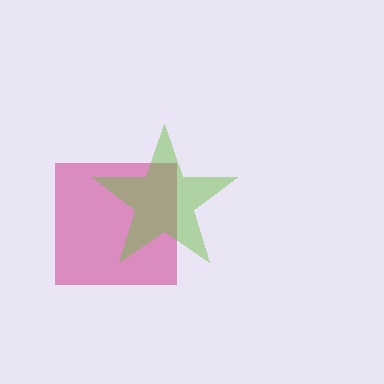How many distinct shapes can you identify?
There are 2 distinct shapes: a magenta square, a lime star.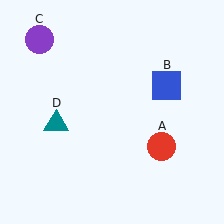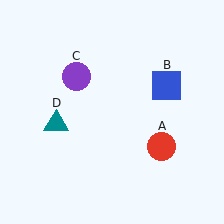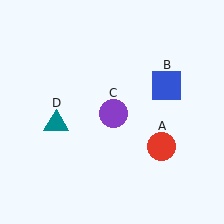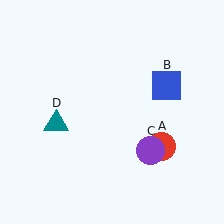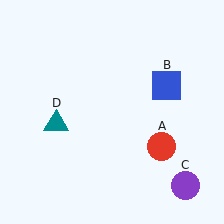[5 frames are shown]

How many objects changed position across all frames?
1 object changed position: purple circle (object C).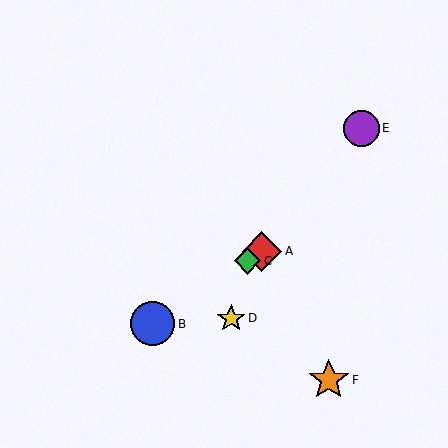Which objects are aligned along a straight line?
Objects A, B, C are aligned along a straight line.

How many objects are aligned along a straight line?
3 objects (A, B, C) are aligned along a straight line.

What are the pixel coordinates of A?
Object A is at (262, 251).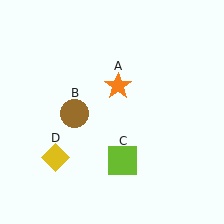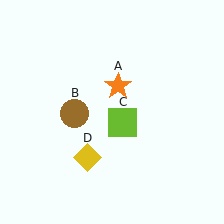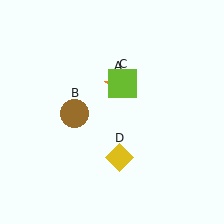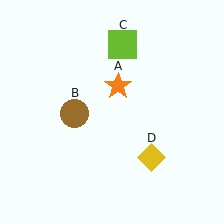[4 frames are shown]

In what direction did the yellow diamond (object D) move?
The yellow diamond (object D) moved right.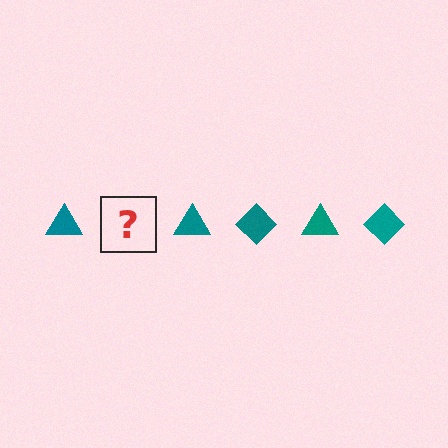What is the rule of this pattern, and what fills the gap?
The rule is that the pattern cycles through triangle, diamond shapes in teal. The gap should be filled with a teal diamond.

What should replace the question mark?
The question mark should be replaced with a teal diamond.